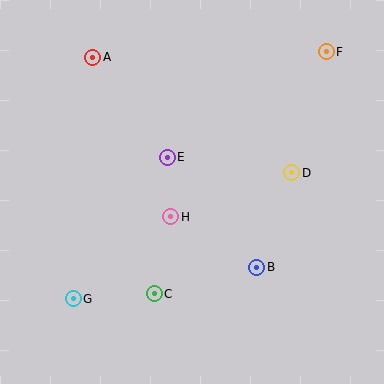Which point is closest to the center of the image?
Point H at (171, 217) is closest to the center.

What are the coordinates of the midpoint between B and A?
The midpoint between B and A is at (175, 162).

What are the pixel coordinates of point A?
Point A is at (93, 57).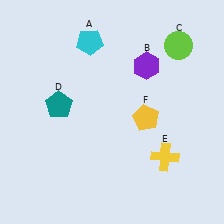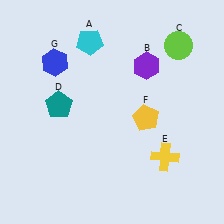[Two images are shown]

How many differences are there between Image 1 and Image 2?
There is 1 difference between the two images.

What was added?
A blue hexagon (G) was added in Image 2.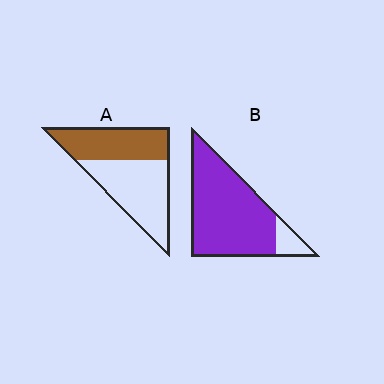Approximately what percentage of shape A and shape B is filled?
A is approximately 45% and B is approximately 90%.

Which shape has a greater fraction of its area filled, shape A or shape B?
Shape B.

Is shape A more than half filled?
No.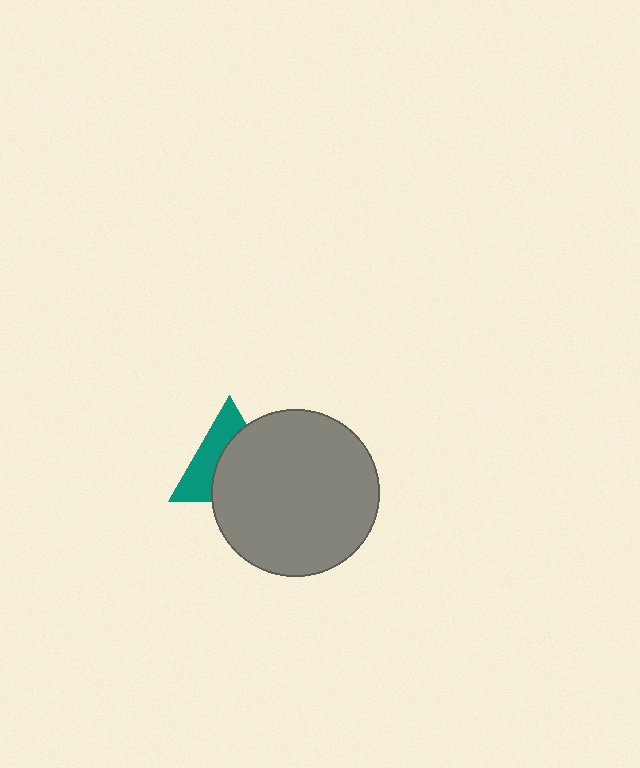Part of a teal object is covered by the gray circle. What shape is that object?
It is a triangle.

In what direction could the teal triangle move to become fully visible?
The teal triangle could move toward the upper-left. That would shift it out from behind the gray circle entirely.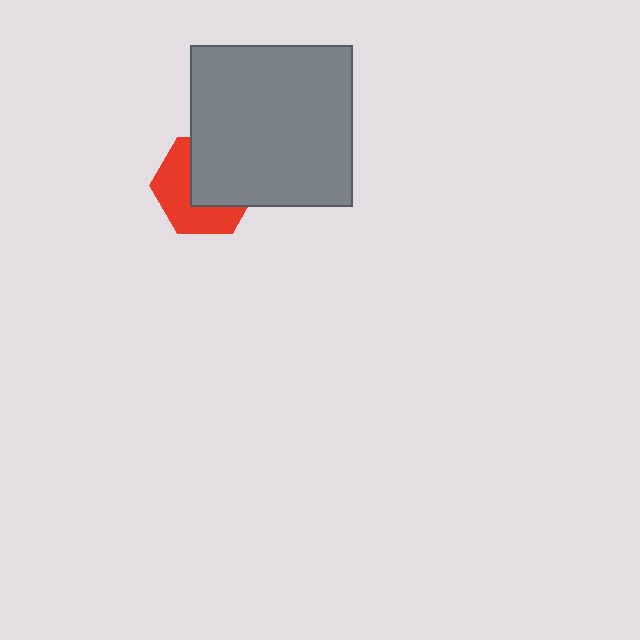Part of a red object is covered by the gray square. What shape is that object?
It is a hexagon.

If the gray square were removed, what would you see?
You would see the complete red hexagon.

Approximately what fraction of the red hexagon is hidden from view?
Roughly 52% of the red hexagon is hidden behind the gray square.